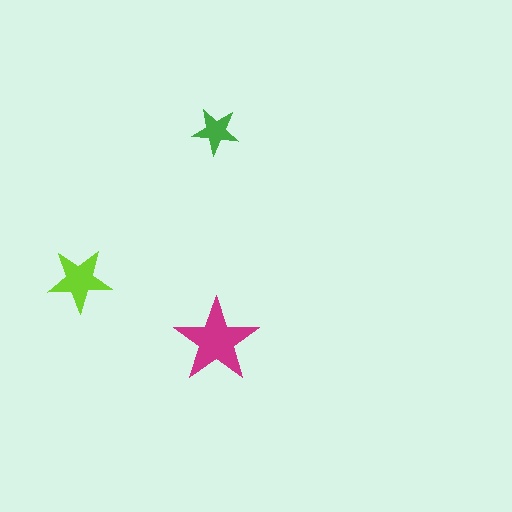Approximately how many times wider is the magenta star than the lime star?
About 1.5 times wider.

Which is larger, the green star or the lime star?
The lime one.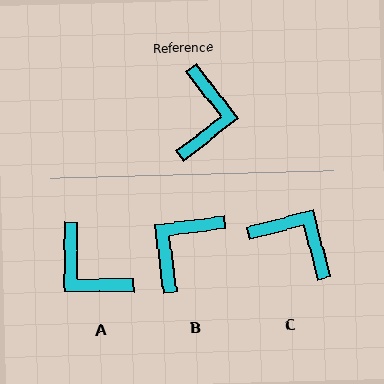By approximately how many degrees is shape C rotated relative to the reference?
Approximately 66 degrees counter-clockwise.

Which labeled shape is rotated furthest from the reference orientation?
B, about 149 degrees away.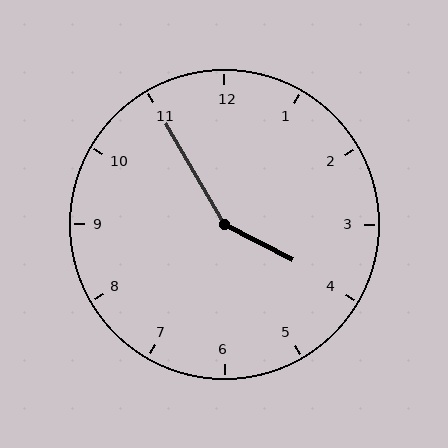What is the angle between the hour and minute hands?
Approximately 148 degrees.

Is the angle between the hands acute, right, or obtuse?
It is obtuse.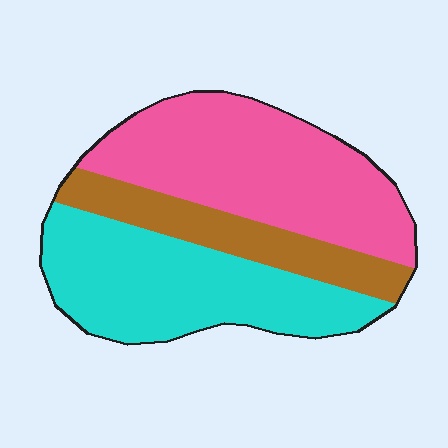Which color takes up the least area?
Brown, at roughly 20%.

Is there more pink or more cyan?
Pink.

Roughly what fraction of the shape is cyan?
Cyan takes up between a quarter and a half of the shape.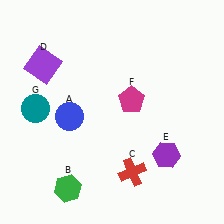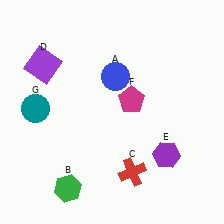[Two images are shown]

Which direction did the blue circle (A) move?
The blue circle (A) moved right.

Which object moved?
The blue circle (A) moved right.